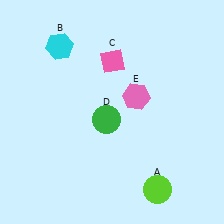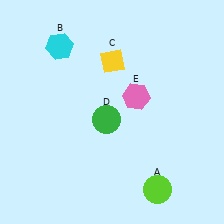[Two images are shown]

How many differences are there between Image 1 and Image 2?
There is 1 difference between the two images.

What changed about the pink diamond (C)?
In Image 1, C is pink. In Image 2, it changed to yellow.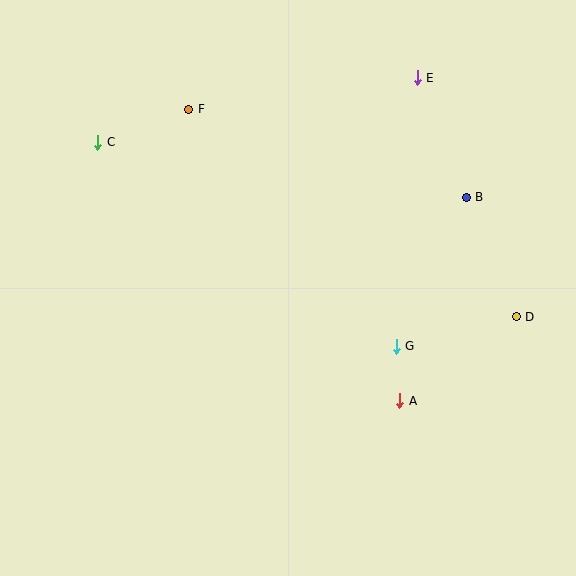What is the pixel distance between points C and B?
The distance between C and B is 372 pixels.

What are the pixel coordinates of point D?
Point D is at (516, 317).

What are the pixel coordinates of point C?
Point C is at (98, 142).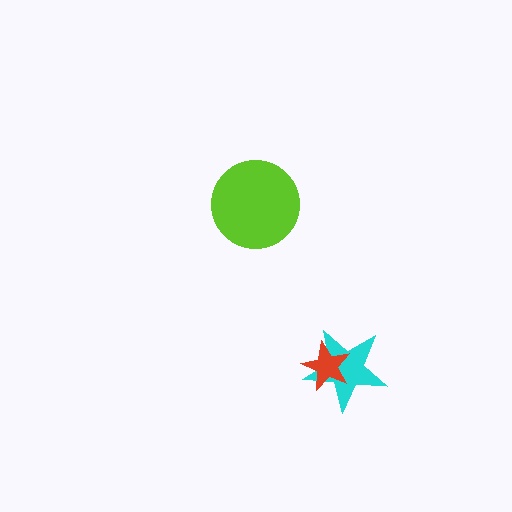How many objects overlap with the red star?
1 object overlaps with the red star.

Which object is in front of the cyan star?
The red star is in front of the cyan star.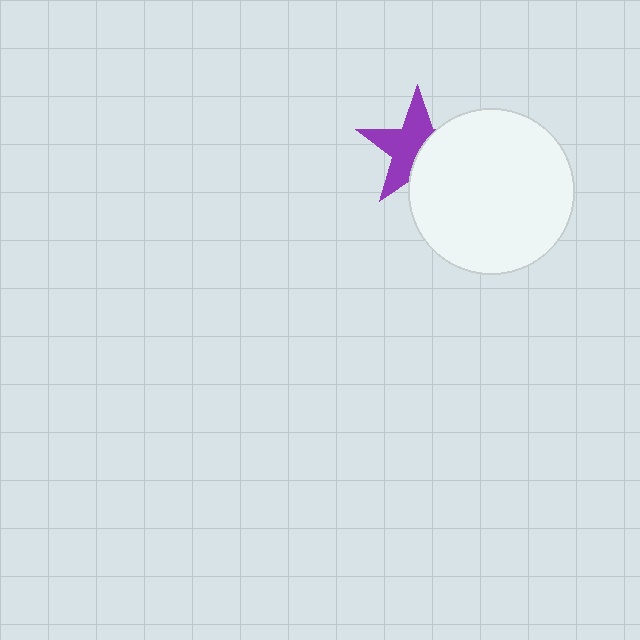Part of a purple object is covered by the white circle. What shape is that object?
It is a star.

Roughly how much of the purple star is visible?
About half of it is visible (roughly 59%).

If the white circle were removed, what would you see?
You would see the complete purple star.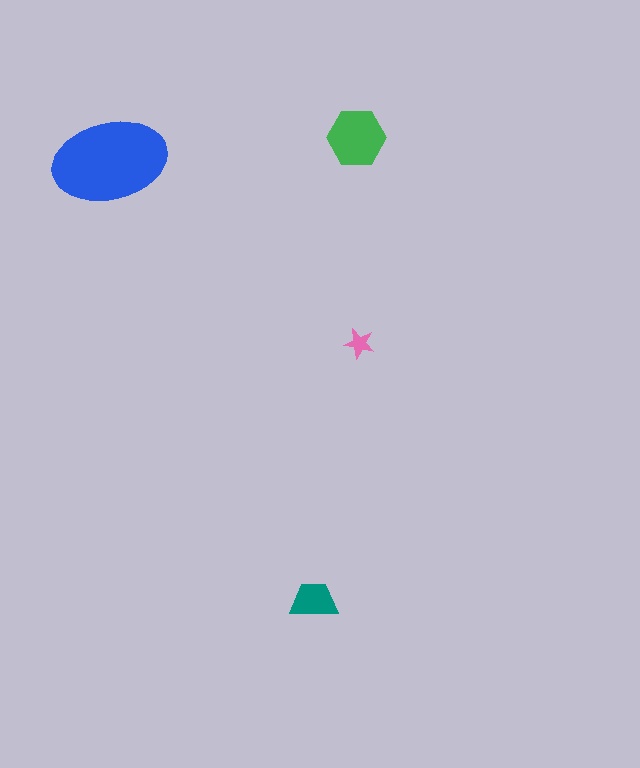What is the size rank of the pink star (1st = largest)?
4th.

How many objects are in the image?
There are 4 objects in the image.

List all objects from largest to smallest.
The blue ellipse, the green hexagon, the teal trapezoid, the pink star.